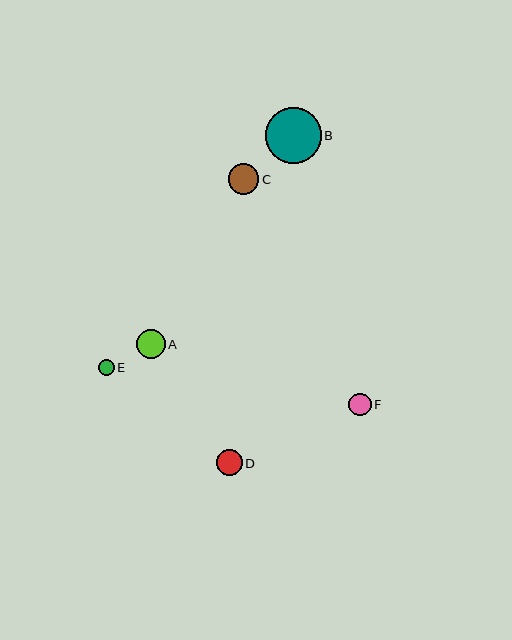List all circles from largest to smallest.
From largest to smallest: B, C, A, D, F, E.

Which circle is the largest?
Circle B is the largest with a size of approximately 56 pixels.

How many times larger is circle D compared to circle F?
Circle D is approximately 1.2 times the size of circle F.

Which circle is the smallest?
Circle E is the smallest with a size of approximately 16 pixels.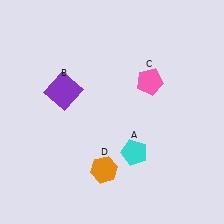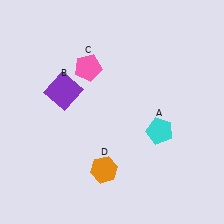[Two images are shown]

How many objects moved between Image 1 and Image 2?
2 objects moved between the two images.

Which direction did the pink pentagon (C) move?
The pink pentagon (C) moved left.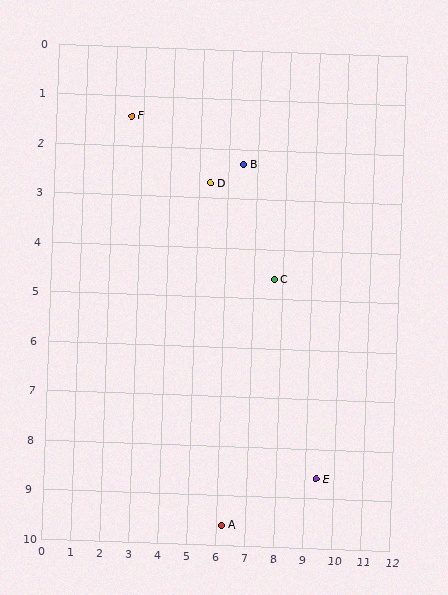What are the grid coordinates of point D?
Point D is at approximately (5.4, 2.7).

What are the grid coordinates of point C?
Point C is at approximately (7.7, 4.6).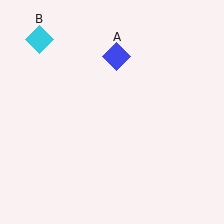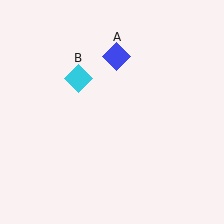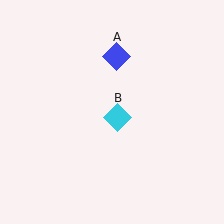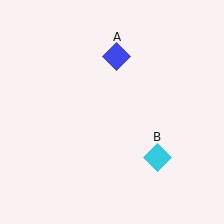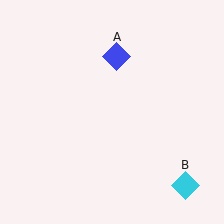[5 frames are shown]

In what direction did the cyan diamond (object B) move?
The cyan diamond (object B) moved down and to the right.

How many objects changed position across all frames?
1 object changed position: cyan diamond (object B).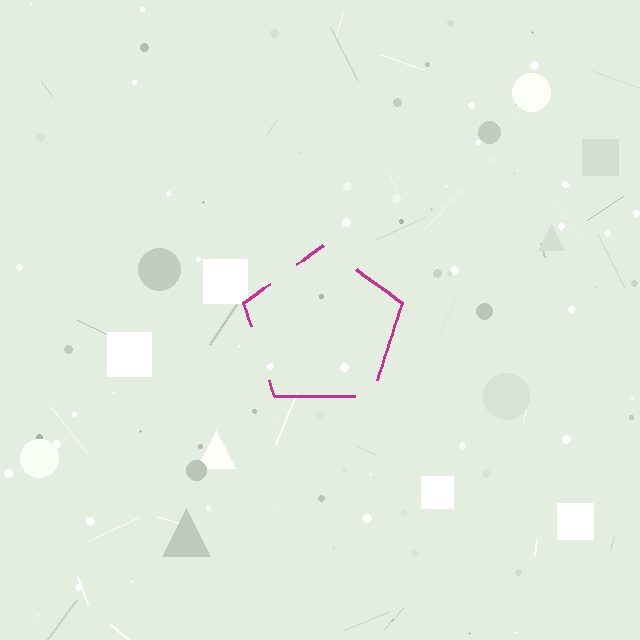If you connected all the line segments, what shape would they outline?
They would outline a pentagon.